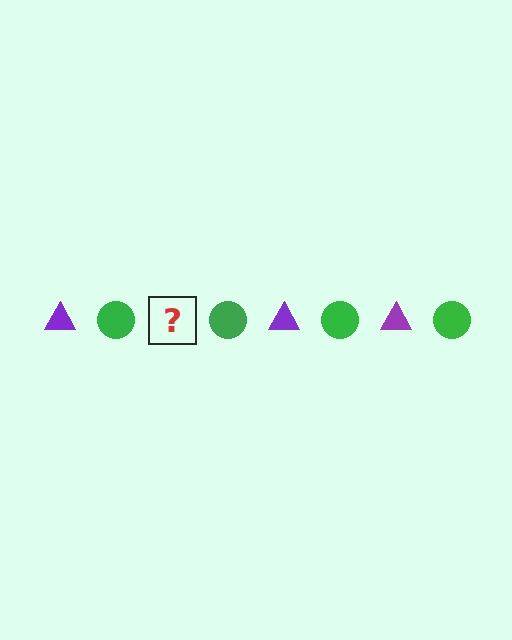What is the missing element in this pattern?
The missing element is a purple triangle.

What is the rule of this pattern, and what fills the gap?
The rule is that the pattern alternates between purple triangle and green circle. The gap should be filled with a purple triangle.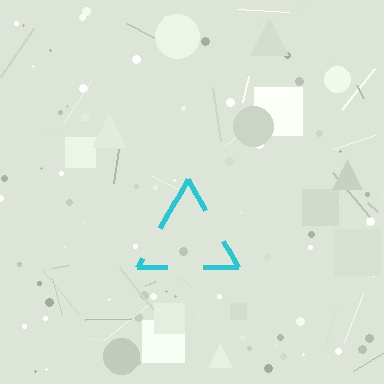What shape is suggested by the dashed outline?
The dashed outline suggests a triangle.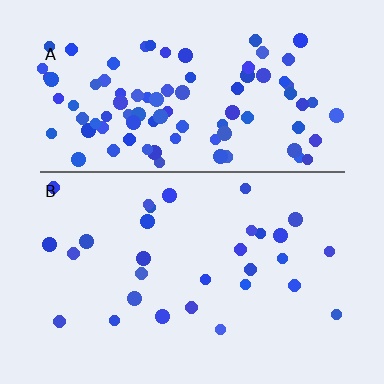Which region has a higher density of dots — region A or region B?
A (the top).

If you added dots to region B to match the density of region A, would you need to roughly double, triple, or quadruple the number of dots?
Approximately triple.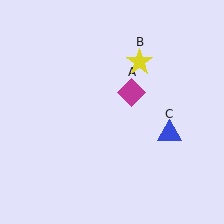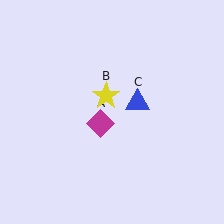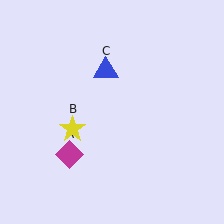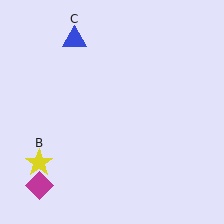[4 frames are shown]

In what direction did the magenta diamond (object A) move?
The magenta diamond (object A) moved down and to the left.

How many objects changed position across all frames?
3 objects changed position: magenta diamond (object A), yellow star (object B), blue triangle (object C).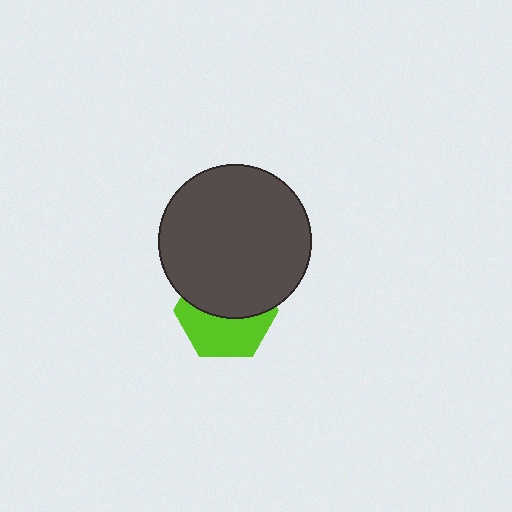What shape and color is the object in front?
The object in front is a dark gray circle.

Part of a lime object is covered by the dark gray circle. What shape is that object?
It is a hexagon.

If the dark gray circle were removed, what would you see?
You would see the complete lime hexagon.